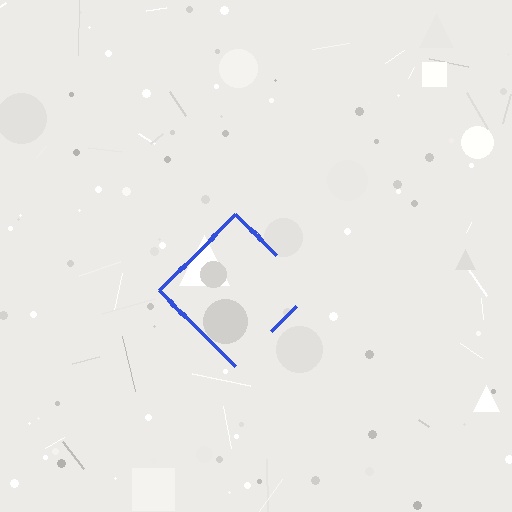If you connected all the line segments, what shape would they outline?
They would outline a diamond.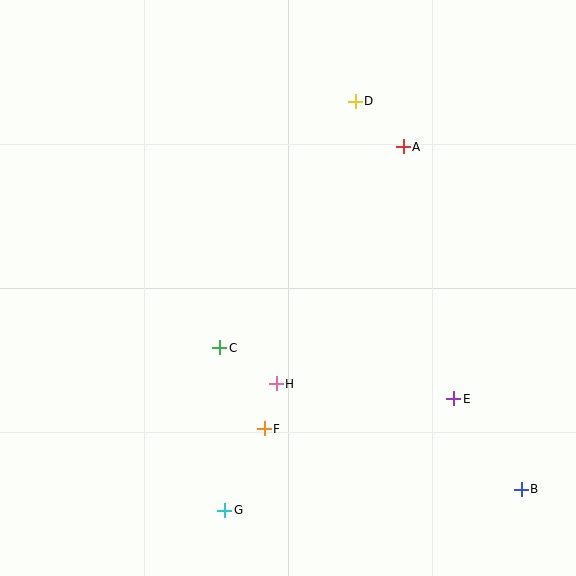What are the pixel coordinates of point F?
Point F is at (264, 429).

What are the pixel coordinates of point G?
Point G is at (225, 510).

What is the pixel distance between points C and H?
The distance between C and H is 67 pixels.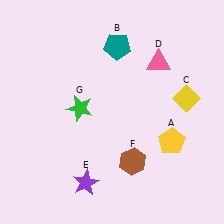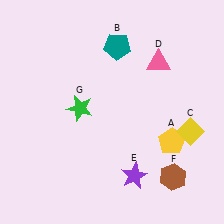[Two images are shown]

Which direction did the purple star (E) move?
The purple star (E) moved right.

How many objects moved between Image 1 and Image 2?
3 objects moved between the two images.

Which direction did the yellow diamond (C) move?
The yellow diamond (C) moved down.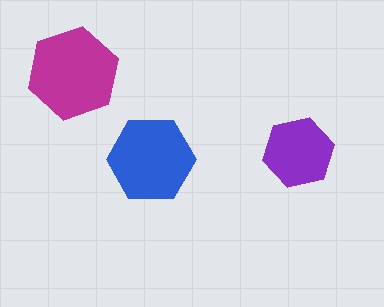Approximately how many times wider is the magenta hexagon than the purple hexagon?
About 1.5 times wider.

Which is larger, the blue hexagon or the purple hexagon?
The blue one.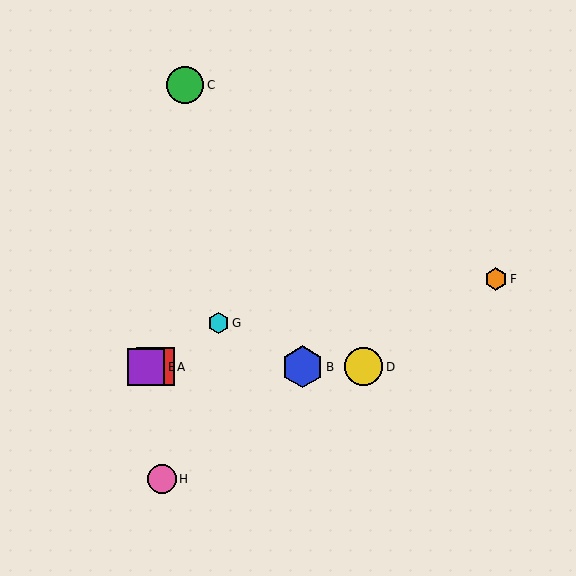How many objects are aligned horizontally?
4 objects (A, B, D, E) are aligned horizontally.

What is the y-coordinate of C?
Object C is at y≈85.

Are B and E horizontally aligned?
Yes, both are at y≈367.